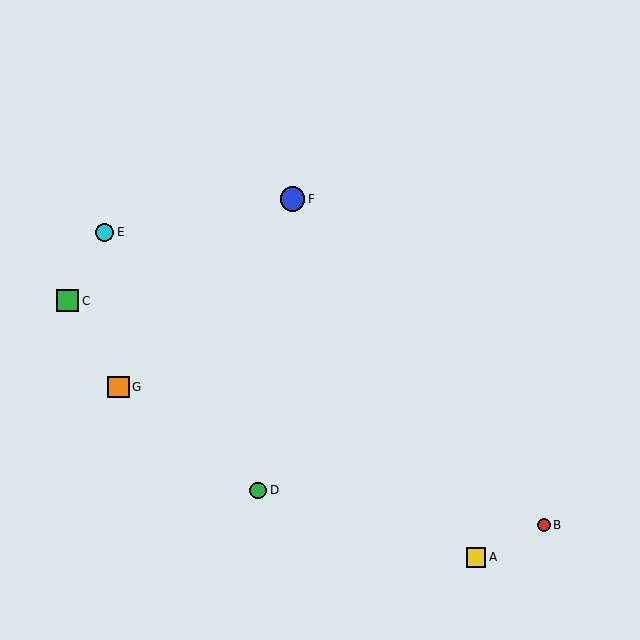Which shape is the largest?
The blue circle (labeled F) is the largest.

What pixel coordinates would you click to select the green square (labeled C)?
Click at (68, 301) to select the green square C.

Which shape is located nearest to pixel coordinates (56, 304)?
The green square (labeled C) at (68, 301) is nearest to that location.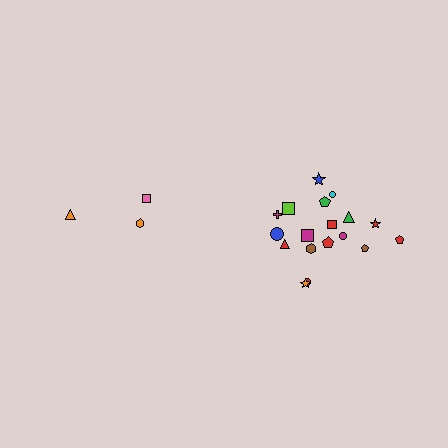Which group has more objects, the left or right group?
The right group.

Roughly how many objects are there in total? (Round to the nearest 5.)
Roughly 20 objects in total.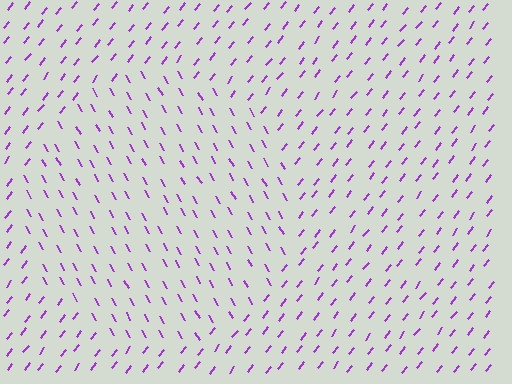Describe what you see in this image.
The image is filled with small purple line segments. A circle region in the image has lines oriented differently from the surrounding lines, creating a visible texture boundary.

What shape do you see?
I see a circle.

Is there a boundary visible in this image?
Yes, there is a texture boundary formed by a change in line orientation.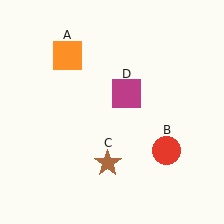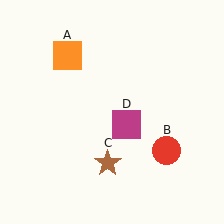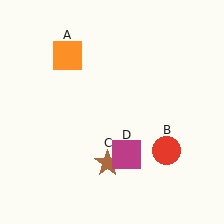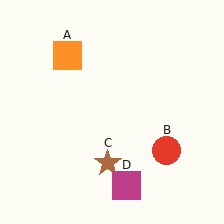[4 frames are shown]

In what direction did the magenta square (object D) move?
The magenta square (object D) moved down.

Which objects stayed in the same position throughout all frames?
Orange square (object A) and red circle (object B) and brown star (object C) remained stationary.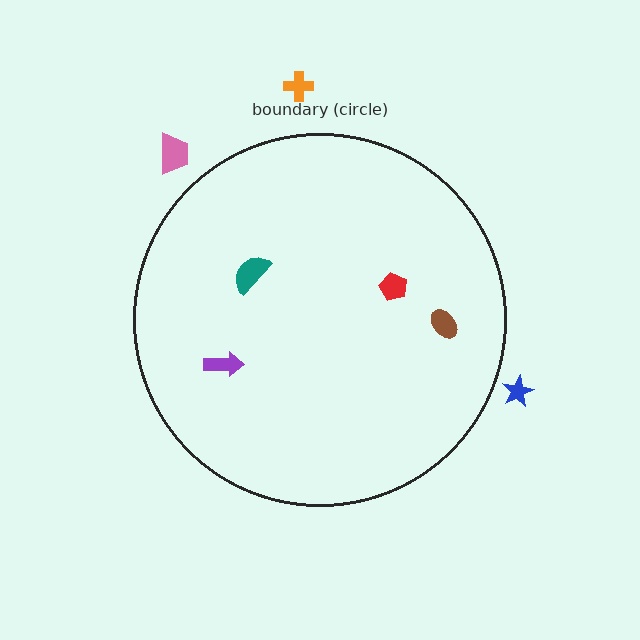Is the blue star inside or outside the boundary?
Outside.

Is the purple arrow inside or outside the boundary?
Inside.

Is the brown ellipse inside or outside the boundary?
Inside.